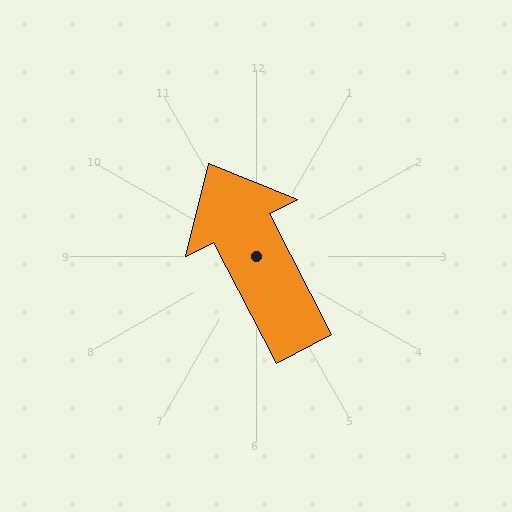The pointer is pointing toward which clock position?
Roughly 11 o'clock.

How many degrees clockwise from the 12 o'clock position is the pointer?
Approximately 333 degrees.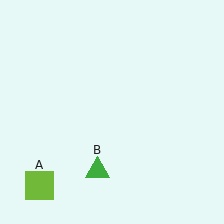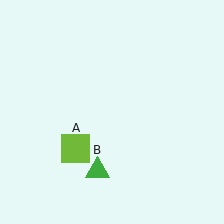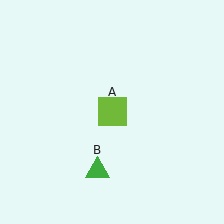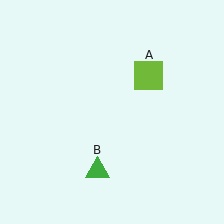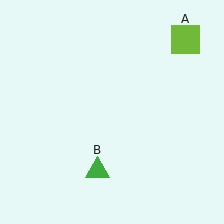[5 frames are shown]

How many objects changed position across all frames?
1 object changed position: lime square (object A).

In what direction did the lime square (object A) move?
The lime square (object A) moved up and to the right.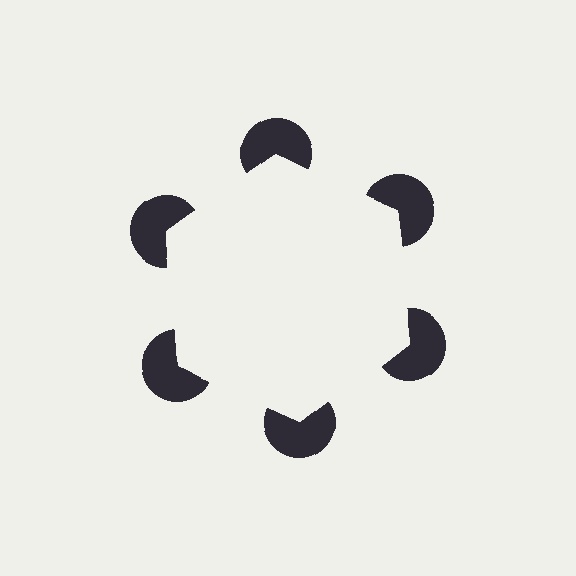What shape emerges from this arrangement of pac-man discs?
An illusory hexagon — its edges are inferred from the aligned wedge cuts in the pac-man discs, not physically drawn.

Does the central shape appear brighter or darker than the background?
It typically appears slightly brighter than the background, even though no actual brightness change is drawn.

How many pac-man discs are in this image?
There are 6 — one at each vertex of the illusory hexagon.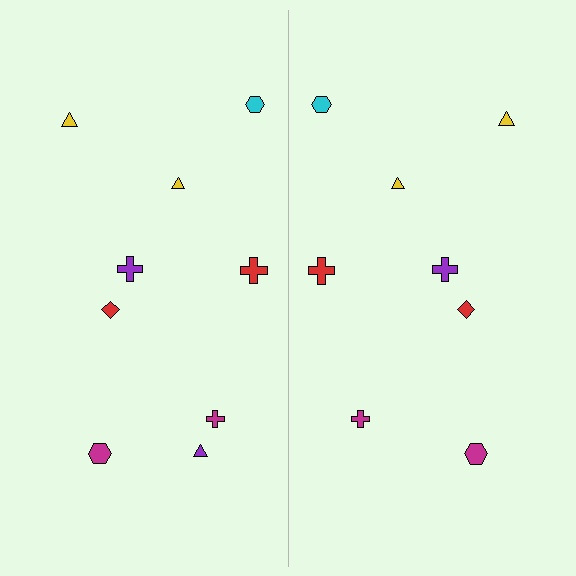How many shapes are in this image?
There are 17 shapes in this image.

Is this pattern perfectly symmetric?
No, the pattern is not perfectly symmetric. A purple triangle is missing from the right side.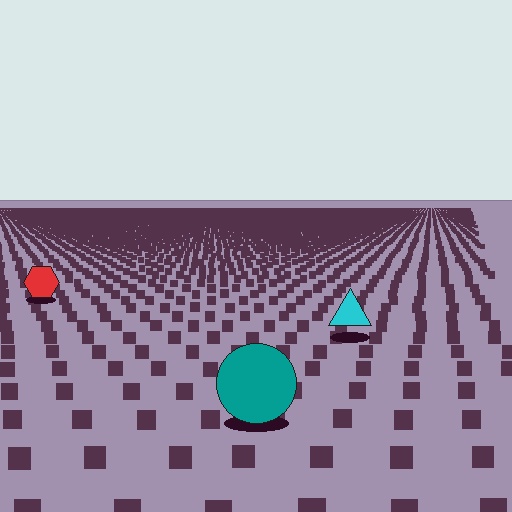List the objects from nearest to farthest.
From nearest to farthest: the teal circle, the cyan triangle, the red hexagon.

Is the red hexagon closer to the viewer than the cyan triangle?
No. The cyan triangle is closer — you can tell from the texture gradient: the ground texture is coarser near it.